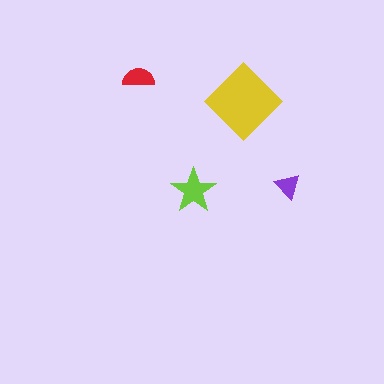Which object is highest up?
The red semicircle is topmost.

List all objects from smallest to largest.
The purple triangle, the red semicircle, the lime star, the yellow diamond.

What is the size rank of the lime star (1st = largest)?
2nd.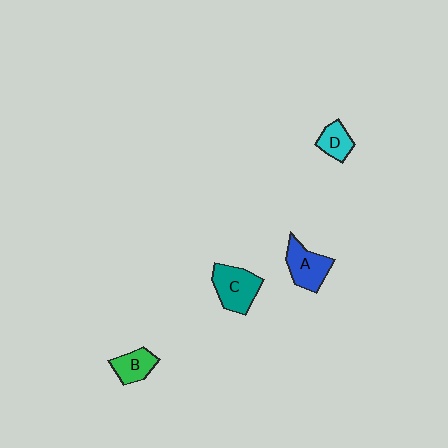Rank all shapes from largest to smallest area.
From largest to smallest: C (teal), A (blue), B (green), D (cyan).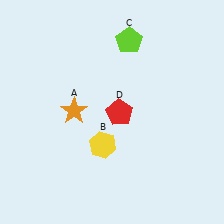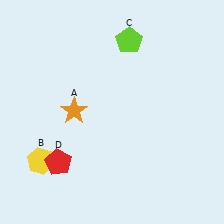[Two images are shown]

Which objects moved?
The objects that moved are: the yellow hexagon (B), the red pentagon (D).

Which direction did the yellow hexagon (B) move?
The yellow hexagon (B) moved left.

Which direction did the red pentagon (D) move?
The red pentagon (D) moved left.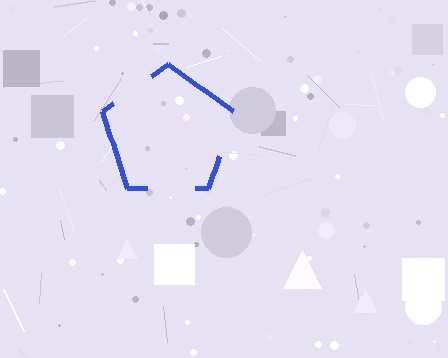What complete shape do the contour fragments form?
The contour fragments form a pentagon.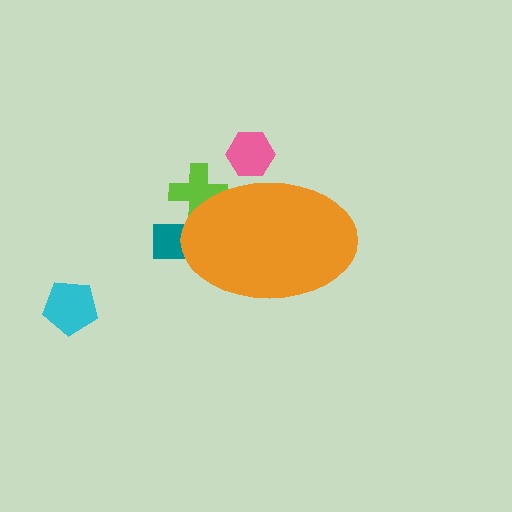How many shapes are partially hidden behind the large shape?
3 shapes are partially hidden.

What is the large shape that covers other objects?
An orange ellipse.